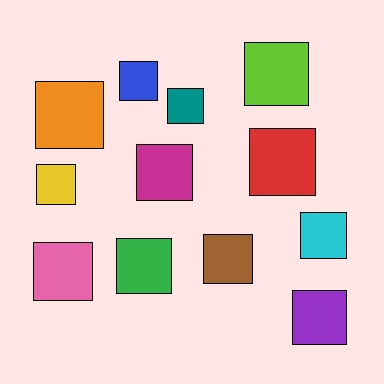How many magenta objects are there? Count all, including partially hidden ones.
There is 1 magenta object.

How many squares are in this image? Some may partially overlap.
There are 12 squares.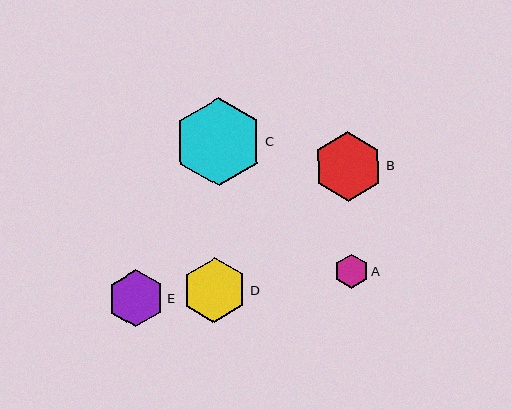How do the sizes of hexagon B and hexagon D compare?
Hexagon B and hexagon D are approximately the same size.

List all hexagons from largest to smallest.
From largest to smallest: C, B, D, E, A.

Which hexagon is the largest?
Hexagon C is the largest with a size of approximately 88 pixels.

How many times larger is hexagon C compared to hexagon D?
Hexagon C is approximately 1.4 times the size of hexagon D.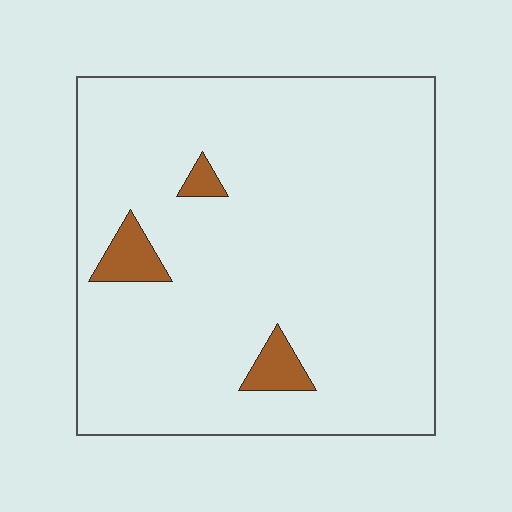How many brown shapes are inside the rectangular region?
3.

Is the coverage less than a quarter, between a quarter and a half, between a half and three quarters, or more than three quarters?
Less than a quarter.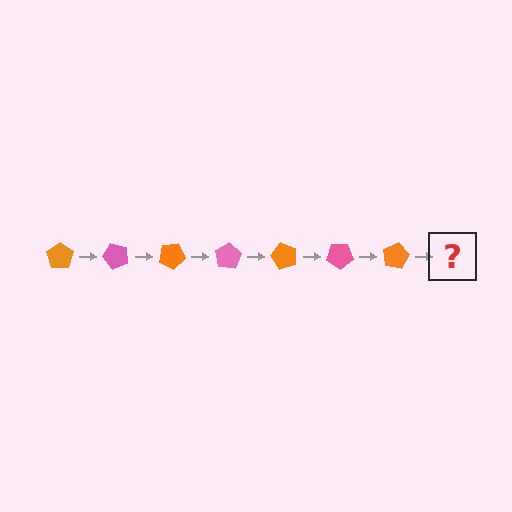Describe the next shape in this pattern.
It should be a pink pentagon, rotated 350 degrees from the start.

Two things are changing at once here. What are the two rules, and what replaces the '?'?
The two rules are that it rotates 50 degrees each step and the color cycles through orange and pink. The '?' should be a pink pentagon, rotated 350 degrees from the start.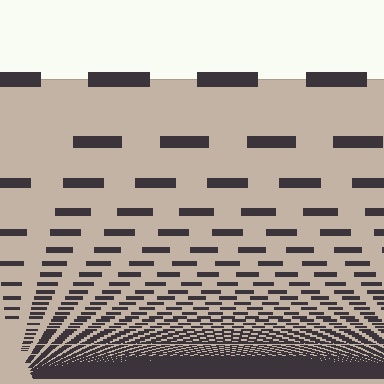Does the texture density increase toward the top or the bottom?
Density increases toward the bottom.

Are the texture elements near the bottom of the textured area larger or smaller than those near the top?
Smaller. The gradient is inverted — elements near the bottom are smaller and denser.